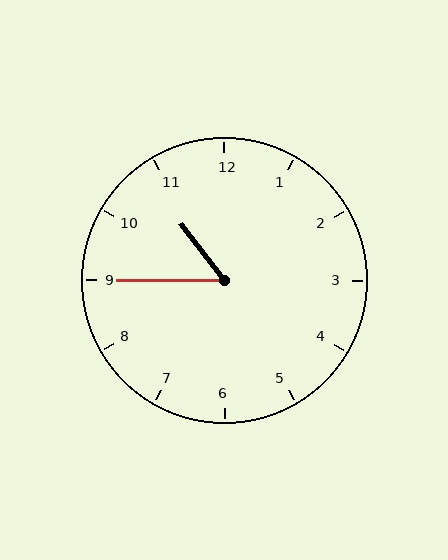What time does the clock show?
10:45.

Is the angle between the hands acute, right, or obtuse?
It is acute.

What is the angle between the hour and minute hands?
Approximately 52 degrees.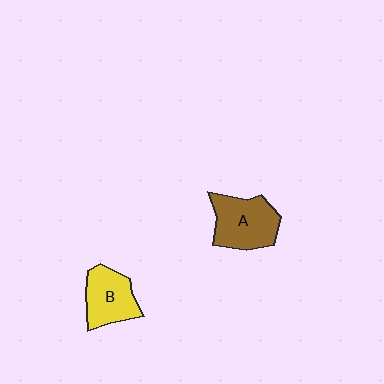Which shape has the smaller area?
Shape B (yellow).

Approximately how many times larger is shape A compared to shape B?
Approximately 1.2 times.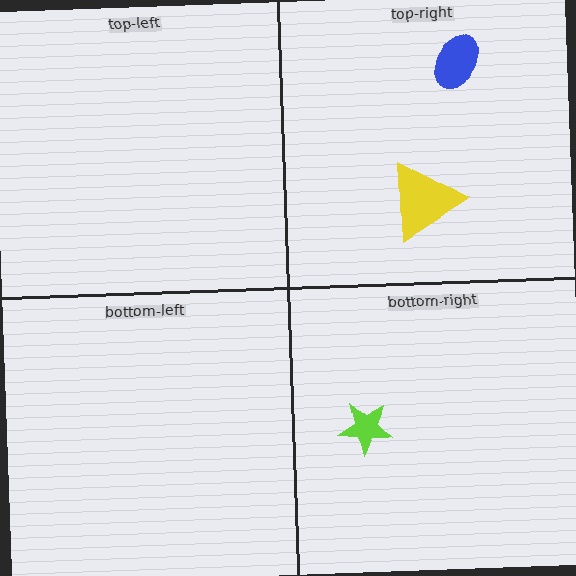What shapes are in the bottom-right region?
The lime star.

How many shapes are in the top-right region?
2.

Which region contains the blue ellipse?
The top-right region.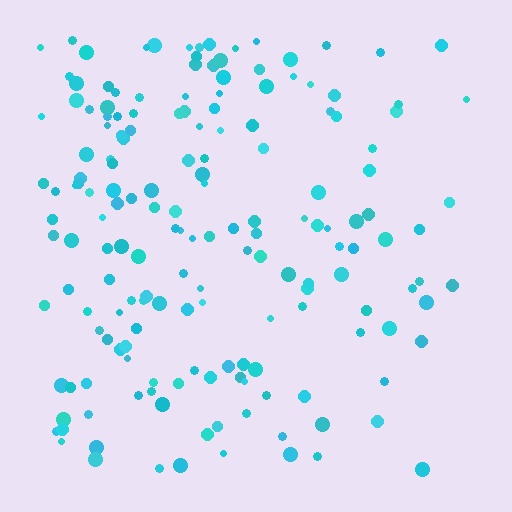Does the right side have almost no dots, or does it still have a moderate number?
Still a moderate number, just noticeably fewer than the left.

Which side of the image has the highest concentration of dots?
The left.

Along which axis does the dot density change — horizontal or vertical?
Horizontal.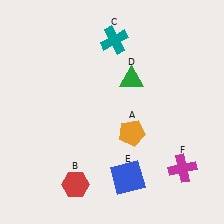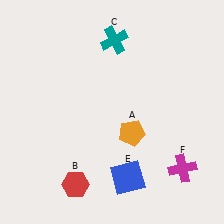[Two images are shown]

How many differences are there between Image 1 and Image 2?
There is 1 difference between the two images.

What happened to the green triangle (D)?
The green triangle (D) was removed in Image 2. It was in the top-right area of Image 1.